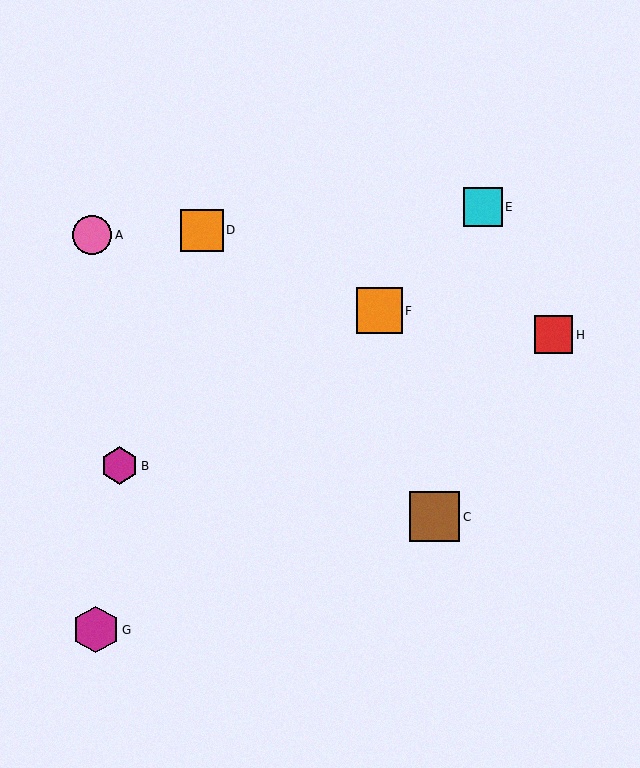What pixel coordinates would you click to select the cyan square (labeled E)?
Click at (483, 207) to select the cyan square E.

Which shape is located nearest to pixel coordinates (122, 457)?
The magenta hexagon (labeled B) at (119, 466) is nearest to that location.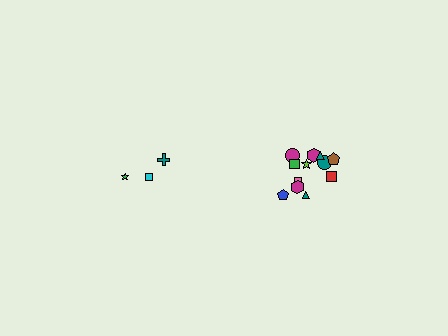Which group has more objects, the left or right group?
The right group.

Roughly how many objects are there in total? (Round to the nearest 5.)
Roughly 15 objects in total.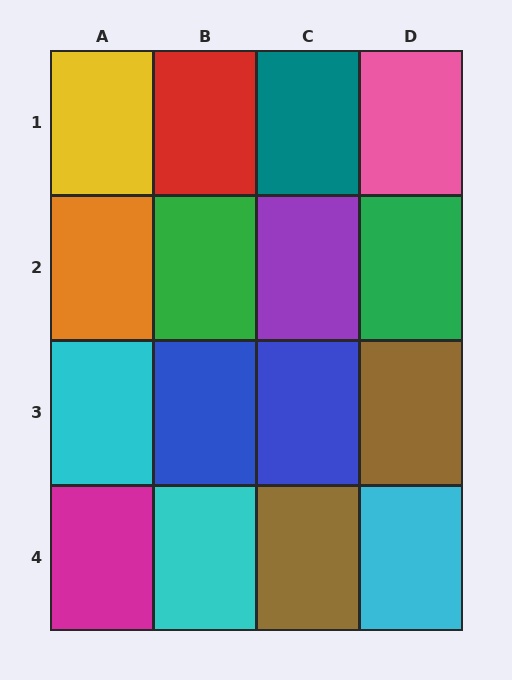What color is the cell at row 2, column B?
Green.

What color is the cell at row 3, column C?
Blue.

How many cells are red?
1 cell is red.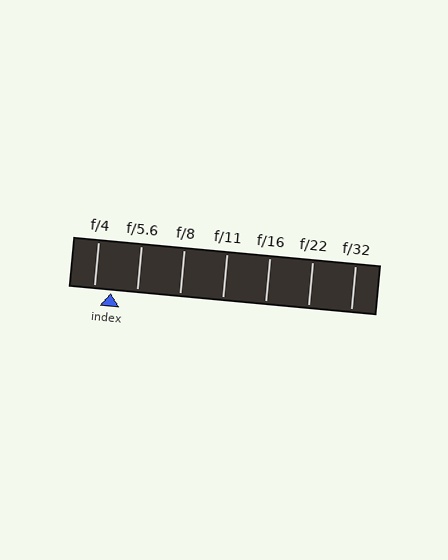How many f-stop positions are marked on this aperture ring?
There are 7 f-stop positions marked.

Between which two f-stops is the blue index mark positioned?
The index mark is between f/4 and f/5.6.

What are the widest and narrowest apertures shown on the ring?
The widest aperture shown is f/4 and the narrowest is f/32.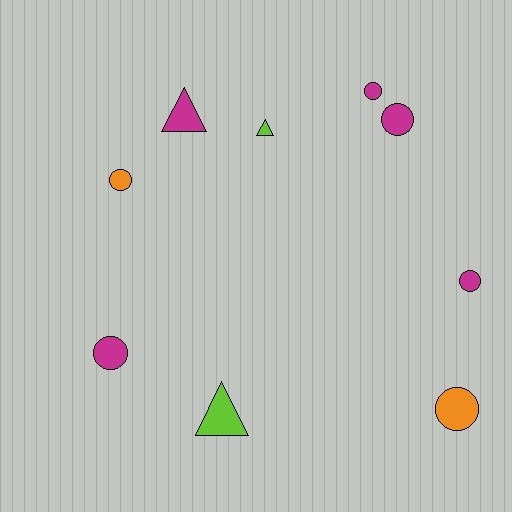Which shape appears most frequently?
Circle, with 6 objects.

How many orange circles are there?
There are 2 orange circles.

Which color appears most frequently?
Magenta, with 5 objects.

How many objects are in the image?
There are 9 objects.